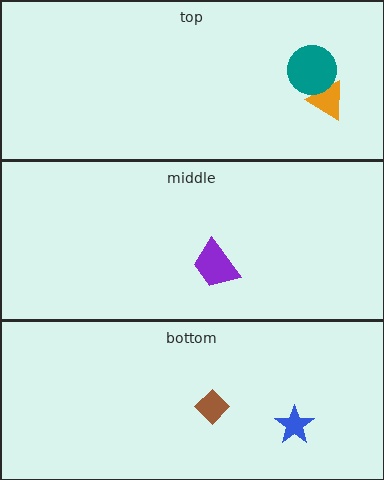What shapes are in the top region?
The orange triangle, the teal circle.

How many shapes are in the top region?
2.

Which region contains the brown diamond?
The bottom region.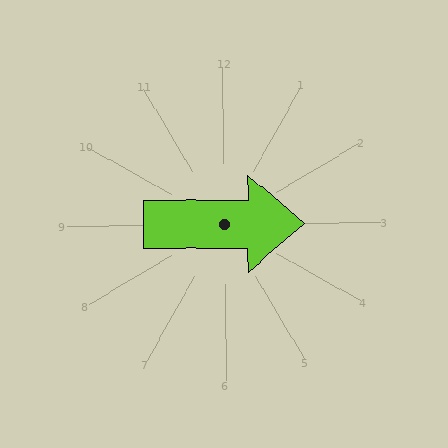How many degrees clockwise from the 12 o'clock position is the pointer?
Approximately 91 degrees.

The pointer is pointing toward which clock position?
Roughly 3 o'clock.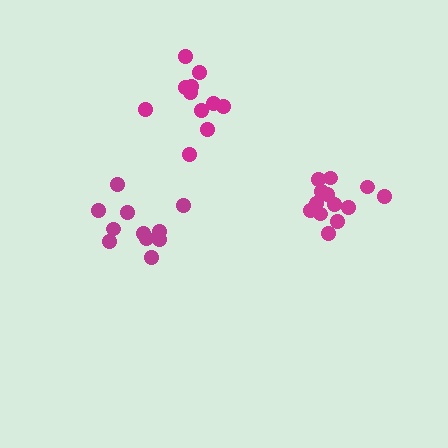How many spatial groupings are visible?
There are 3 spatial groupings.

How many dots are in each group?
Group 1: 11 dots, Group 2: 13 dots, Group 3: 11 dots (35 total).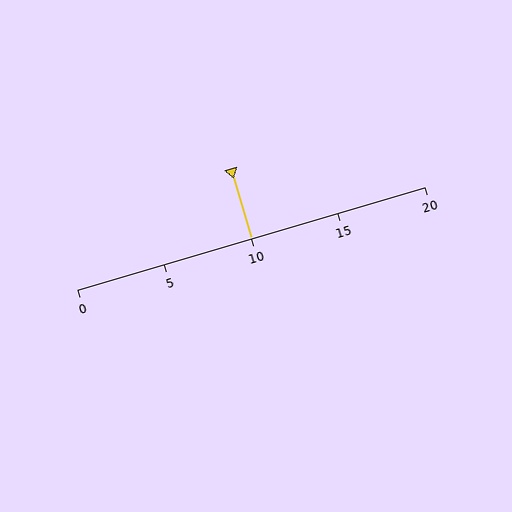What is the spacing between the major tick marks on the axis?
The major ticks are spaced 5 apart.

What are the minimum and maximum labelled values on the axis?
The axis runs from 0 to 20.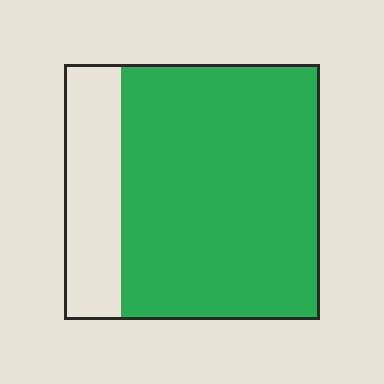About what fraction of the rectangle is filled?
About four fifths (4/5).